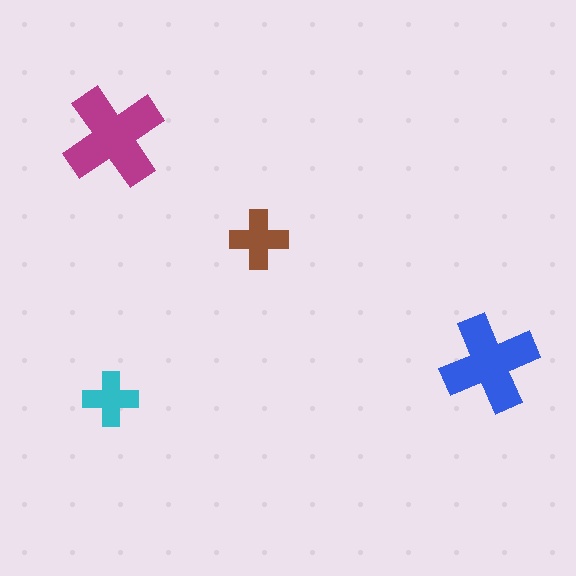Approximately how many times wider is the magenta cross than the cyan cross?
About 2 times wider.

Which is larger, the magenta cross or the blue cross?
The magenta one.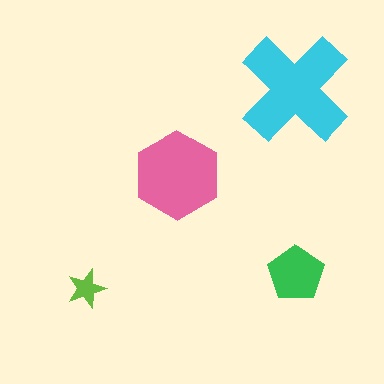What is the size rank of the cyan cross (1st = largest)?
1st.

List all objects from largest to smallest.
The cyan cross, the pink hexagon, the green pentagon, the lime star.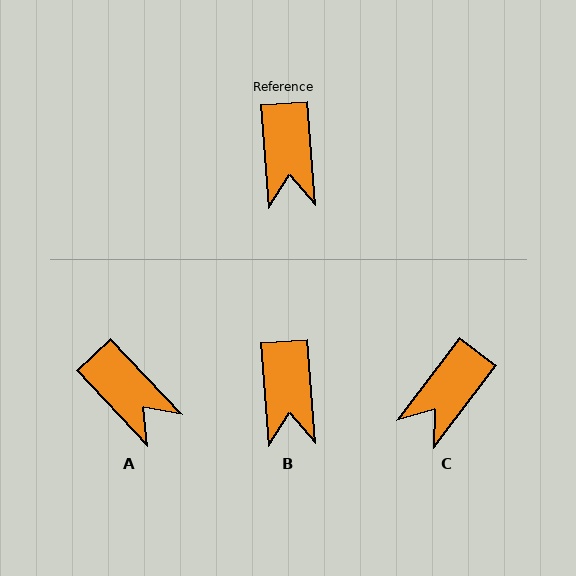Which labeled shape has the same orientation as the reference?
B.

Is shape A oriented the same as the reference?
No, it is off by about 39 degrees.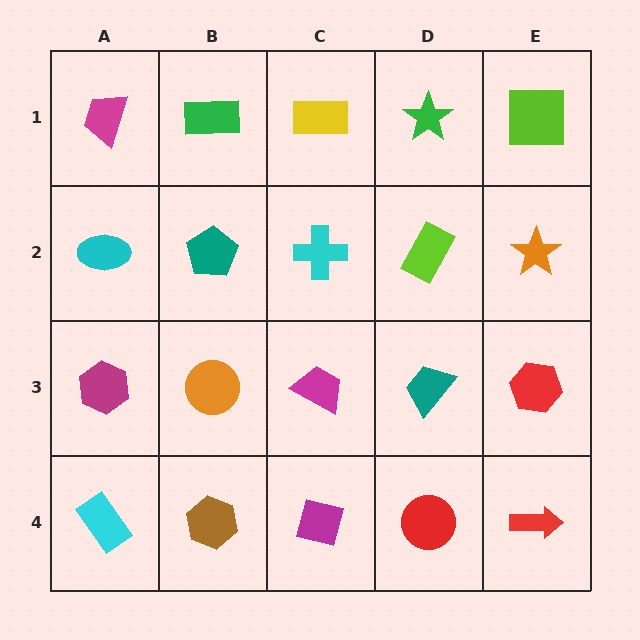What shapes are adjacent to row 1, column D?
A lime rectangle (row 2, column D), a yellow rectangle (row 1, column C), a lime square (row 1, column E).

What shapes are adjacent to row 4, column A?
A magenta hexagon (row 3, column A), a brown hexagon (row 4, column B).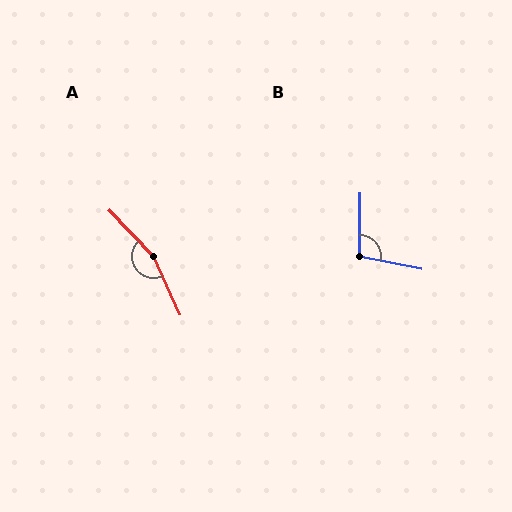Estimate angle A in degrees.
Approximately 160 degrees.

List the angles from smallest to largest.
B (101°), A (160°).